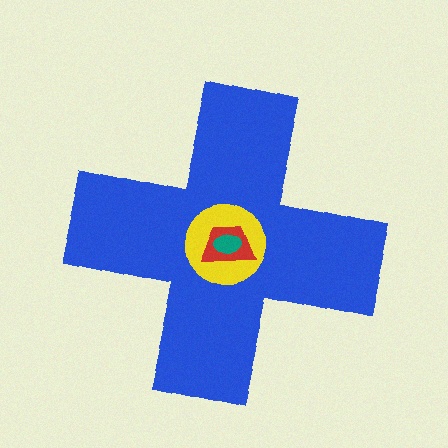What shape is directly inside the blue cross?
The yellow circle.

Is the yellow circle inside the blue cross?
Yes.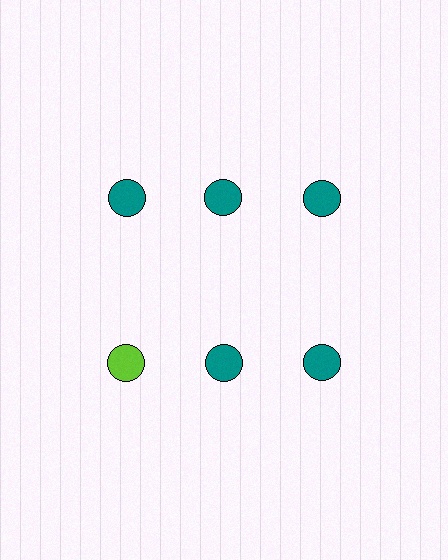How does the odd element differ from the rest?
It has a different color: lime instead of teal.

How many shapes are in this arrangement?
There are 6 shapes arranged in a grid pattern.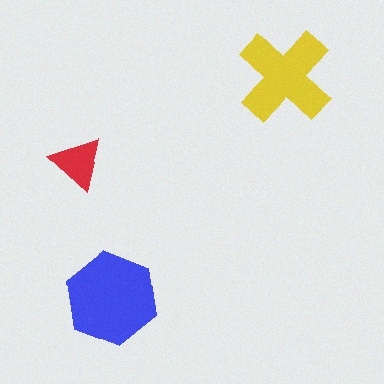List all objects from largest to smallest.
The blue hexagon, the yellow cross, the red triangle.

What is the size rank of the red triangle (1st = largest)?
3rd.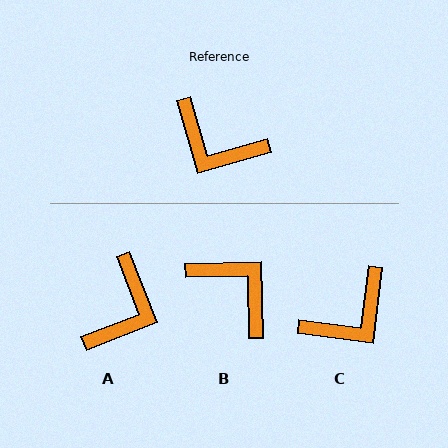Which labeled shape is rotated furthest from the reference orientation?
B, about 165 degrees away.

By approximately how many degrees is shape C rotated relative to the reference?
Approximately 67 degrees counter-clockwise.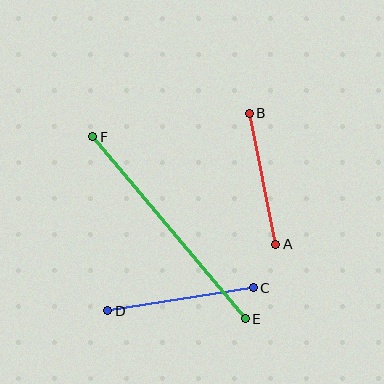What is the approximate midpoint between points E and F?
The midpoint is at approximately (169, 228) pixels.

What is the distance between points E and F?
The distance is approximately 237 pixels.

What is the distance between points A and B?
The distance is approximately 134 pixels.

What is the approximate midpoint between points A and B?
The midpoint is at approximately (263, 179) pixels.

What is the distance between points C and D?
The distance is approximately 147 pixels.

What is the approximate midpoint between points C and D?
The midpoint is at approximately (181, 299) pixels.